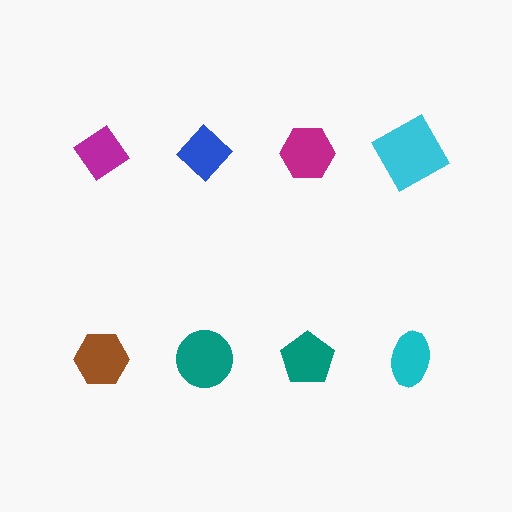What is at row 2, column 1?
A brown hexagon.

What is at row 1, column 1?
A magenta diamond.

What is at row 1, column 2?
A blue diamond.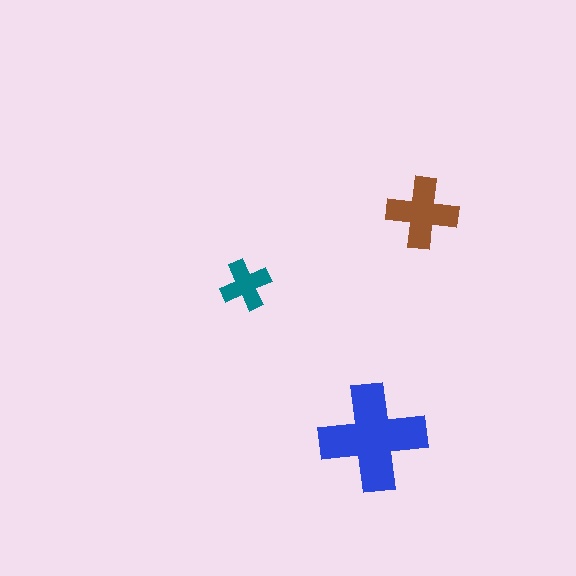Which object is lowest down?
The blue cross is bottommost.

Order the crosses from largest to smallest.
the blue one, the brown one, the teal one.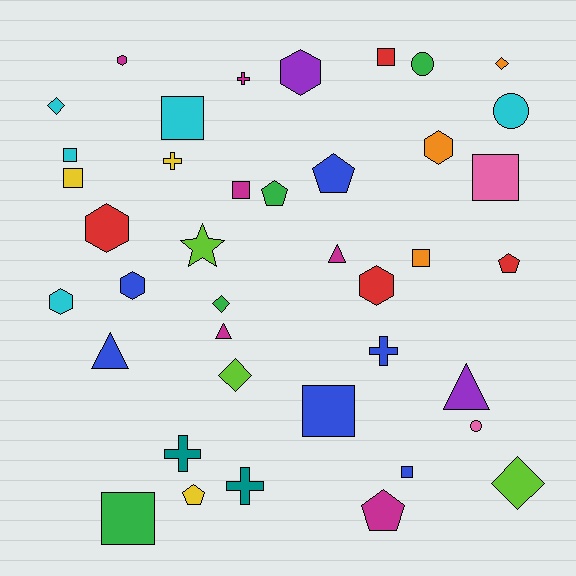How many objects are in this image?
There are 40 objects.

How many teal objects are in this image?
There are 2 teal objects.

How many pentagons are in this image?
There are 5 pentagons.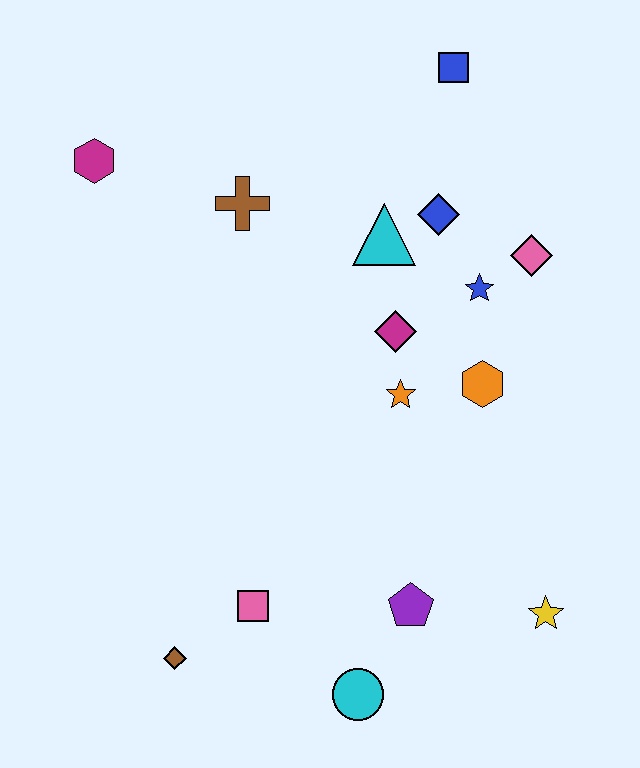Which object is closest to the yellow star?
The purple pentagon is closest to the yellow star.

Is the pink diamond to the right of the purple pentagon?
Yes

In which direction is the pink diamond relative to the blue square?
The pink diamond is below the blue square.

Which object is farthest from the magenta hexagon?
The yellow star is farthest from the magenta hexagon.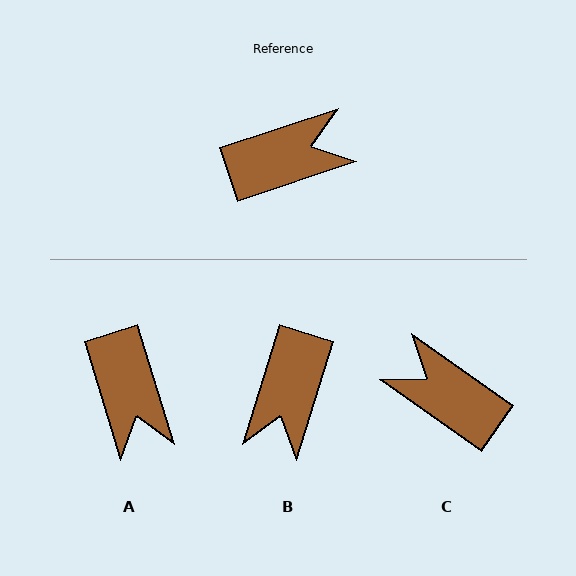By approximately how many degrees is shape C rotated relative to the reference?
Approximately 126 degrees counter-clockwise.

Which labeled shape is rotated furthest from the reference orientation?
C, about 126 degrees away.